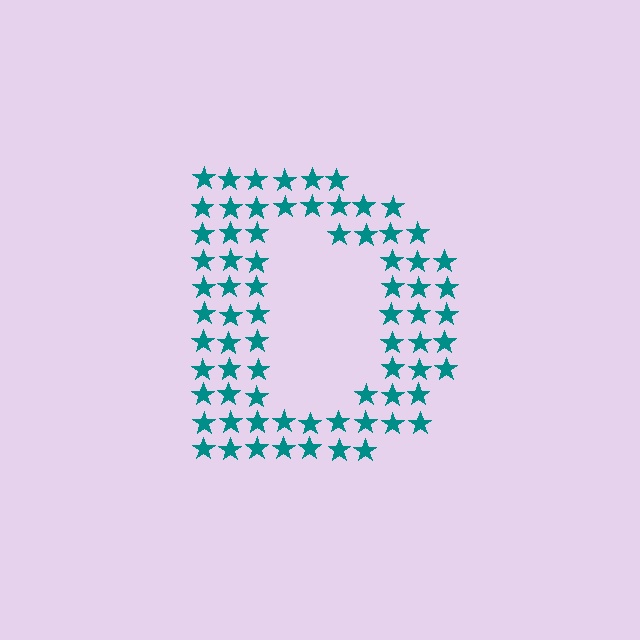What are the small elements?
The small elements are stars.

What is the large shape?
The large shape is the letter D.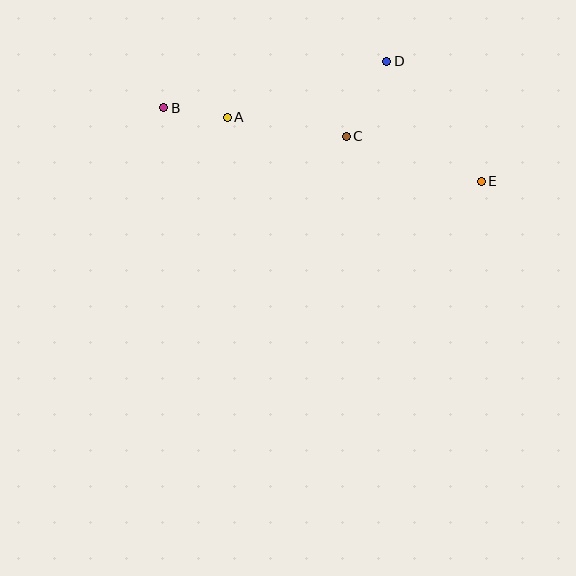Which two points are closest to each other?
Points A and B are closest to each other.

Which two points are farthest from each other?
Points B and E are farthest from each other.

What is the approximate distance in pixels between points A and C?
The distance between A and C is approximately 121 pixels.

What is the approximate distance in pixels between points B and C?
The distance between B and C is approximately 185 pixels.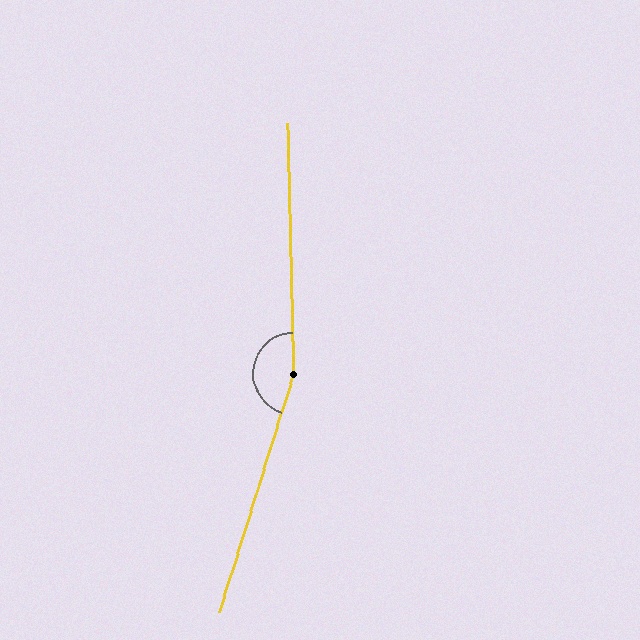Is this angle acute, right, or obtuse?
It is obtuse.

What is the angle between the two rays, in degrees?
Approximately 161 degrees.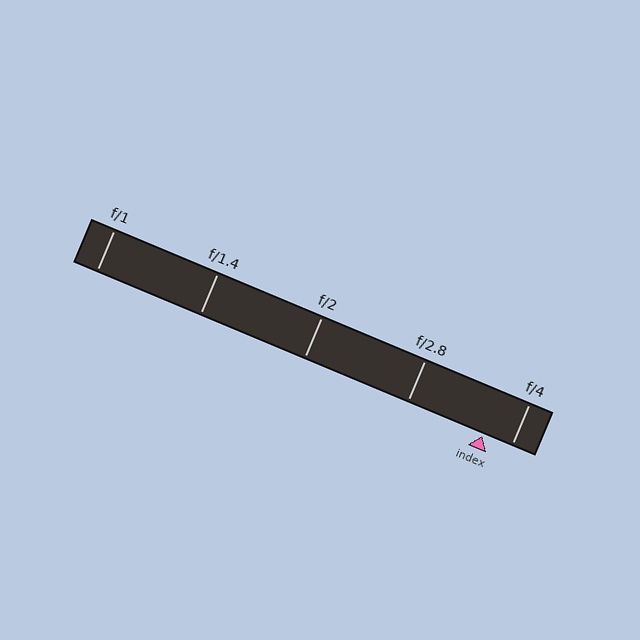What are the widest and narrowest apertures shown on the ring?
The widest aperture shown is f/1 and the narrowest is f/4.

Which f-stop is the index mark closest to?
The index mark is closest to f/4.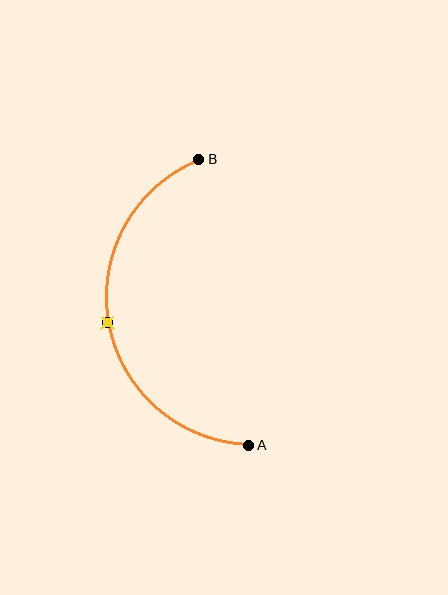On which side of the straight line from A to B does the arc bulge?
The arc bulges to the left of the straight line connecting A and B.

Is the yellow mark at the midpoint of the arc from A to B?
Yes. The yellow mark lies on the arc at equal arc-length from both A and B — it is the arc midpoint.